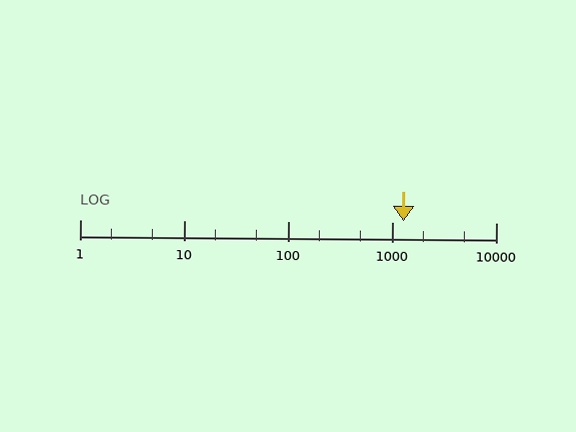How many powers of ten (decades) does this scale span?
The scale spans 4 decades, from 1 to 10000.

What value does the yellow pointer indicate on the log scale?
The pointer indicates approximately 1300.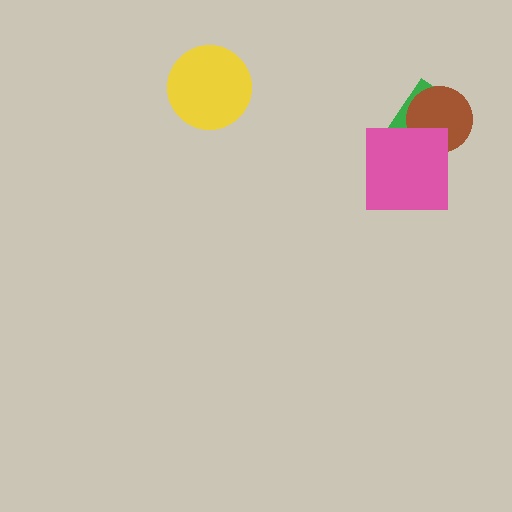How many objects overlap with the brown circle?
2 objects overlap with the brown circle.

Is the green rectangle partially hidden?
Yes, it is partially covered by another shape.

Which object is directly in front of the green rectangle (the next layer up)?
The brown circle is directly in front of the green rectangle.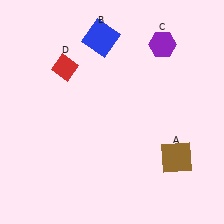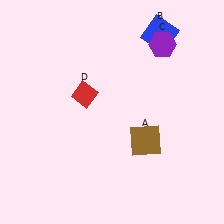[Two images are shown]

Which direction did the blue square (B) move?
The blue square (B) moved right.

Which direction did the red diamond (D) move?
The red diamond (D) moved down.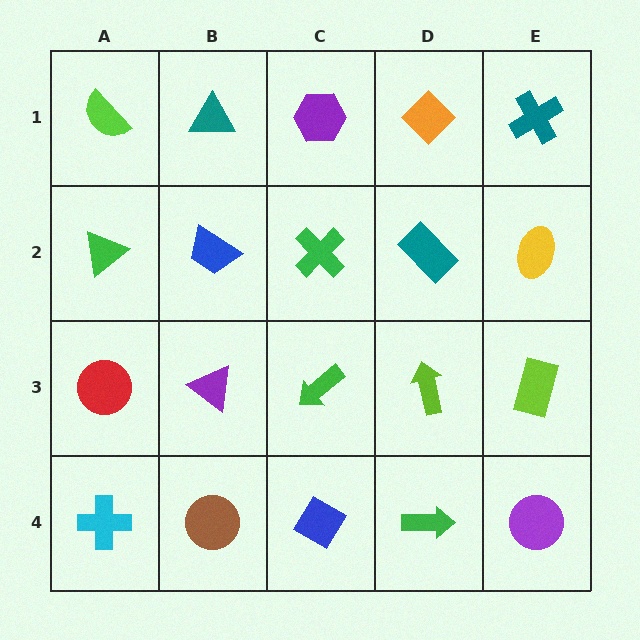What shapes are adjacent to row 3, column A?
A green triangle (row 2, column A), a cyan cross (row 4, column A), a purple triangle (row 3, column B).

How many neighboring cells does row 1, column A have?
2.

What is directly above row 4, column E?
A lime rectangle.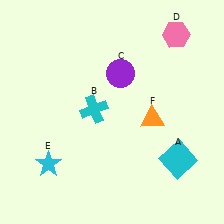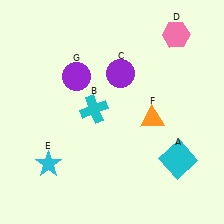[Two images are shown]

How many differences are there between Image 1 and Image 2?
There is 1 difference between the two images.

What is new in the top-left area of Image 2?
A purple circle (G) was added in the top-left area of Image 2.